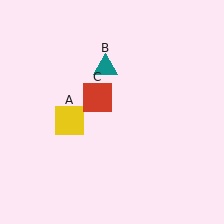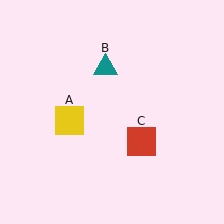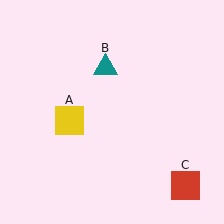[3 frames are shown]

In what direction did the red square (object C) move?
The red square (object C) moved down and to the right.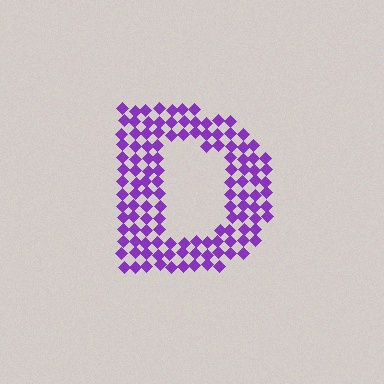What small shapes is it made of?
It is made of small diamonds.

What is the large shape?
The large shape is the letter D.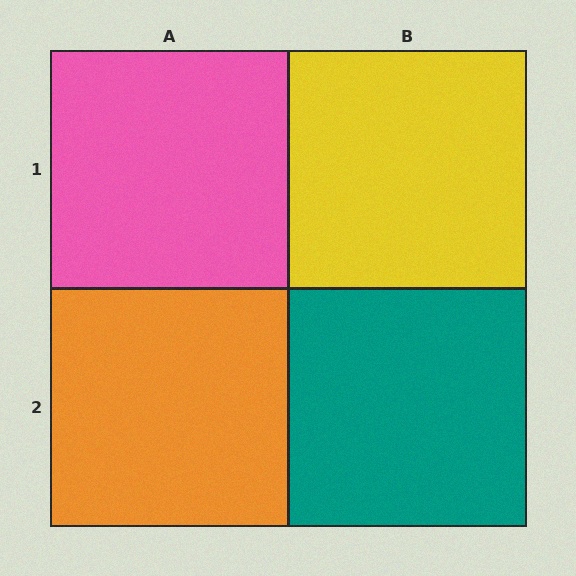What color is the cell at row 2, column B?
Teal.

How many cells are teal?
1 cell is teal.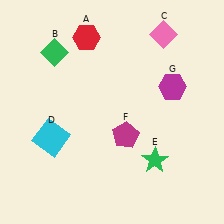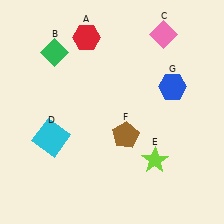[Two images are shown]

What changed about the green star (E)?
In Image 1, E is green. In Image 2, it changed to lime.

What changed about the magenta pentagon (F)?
In Image 1, F is magenta. In Image 2, it changed to brown.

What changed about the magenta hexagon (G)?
In Image 1, G is magenta. In Image 2, it changed to blue.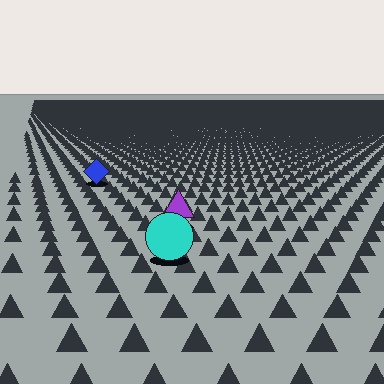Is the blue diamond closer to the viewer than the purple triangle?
No. The purple triangle is closer — you can tell from the texture gradient: the ground texture is coarser near it.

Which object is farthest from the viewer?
The blue diamond is farthest from the viewer. It appears smaller and the ground texture around it is denser.